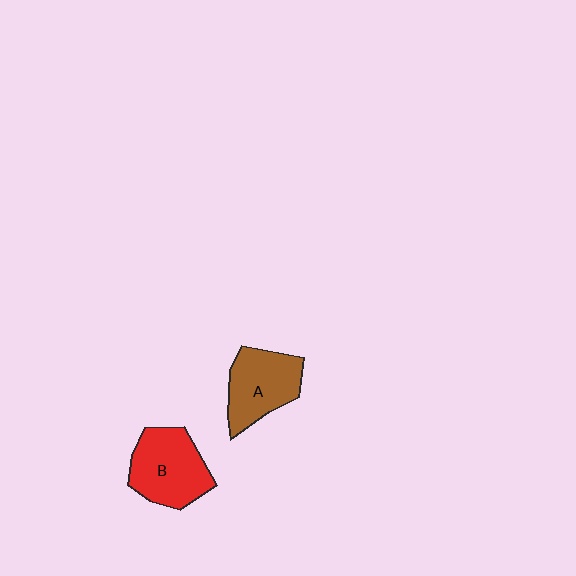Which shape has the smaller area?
Shape A (brown).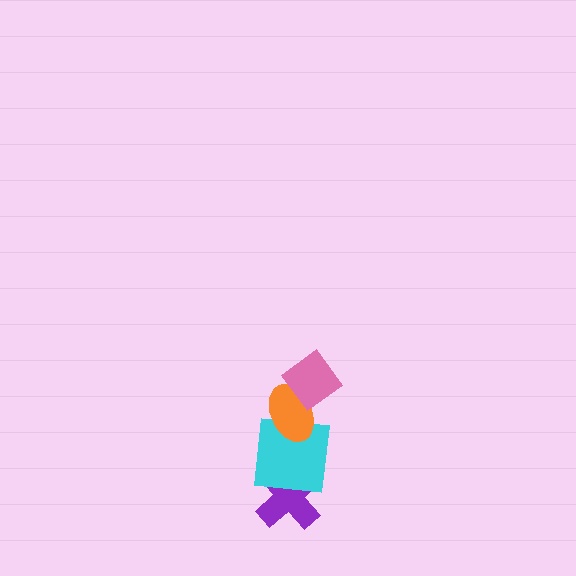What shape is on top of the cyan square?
The orange ellipse is on top of the cyan square.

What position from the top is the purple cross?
The purple cross is 4th from the top.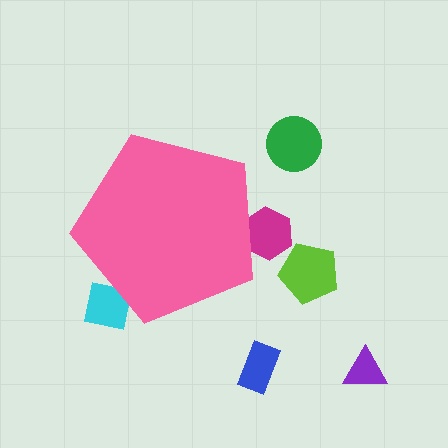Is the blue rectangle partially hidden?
No, the blue rectangle is fully visible.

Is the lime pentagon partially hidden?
No, the lime pentagon is fully visible.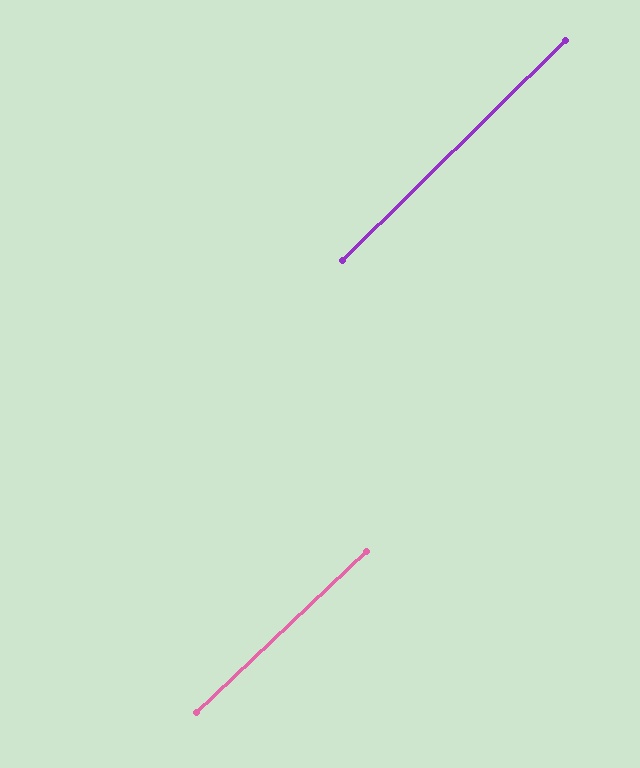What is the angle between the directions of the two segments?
Approximately 1 degree.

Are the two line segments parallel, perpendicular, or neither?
Parallel — their directions differ by only 1.1°.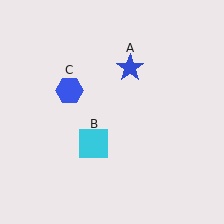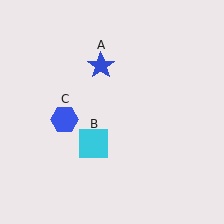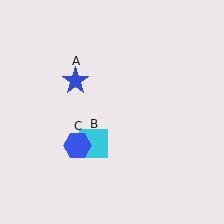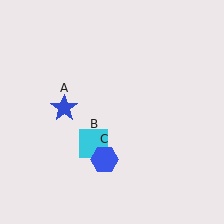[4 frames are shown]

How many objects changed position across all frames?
2 objects changed position: blue star (object A), blue hexagon (object C).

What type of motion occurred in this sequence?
The blue star (object A), blue hexagon (object C) rotated counterclockwise around the center of the scene.